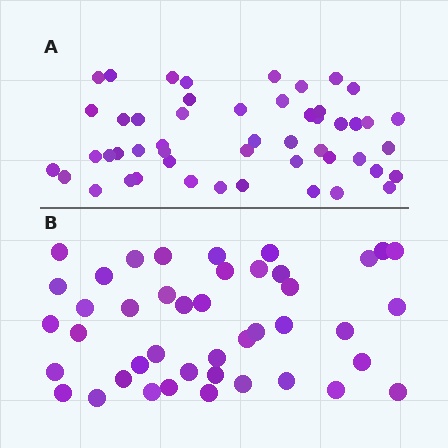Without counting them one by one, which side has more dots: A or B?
Region A (the top region) has more dots.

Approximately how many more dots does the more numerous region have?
Region A has roughly 8 or so more dots than region B.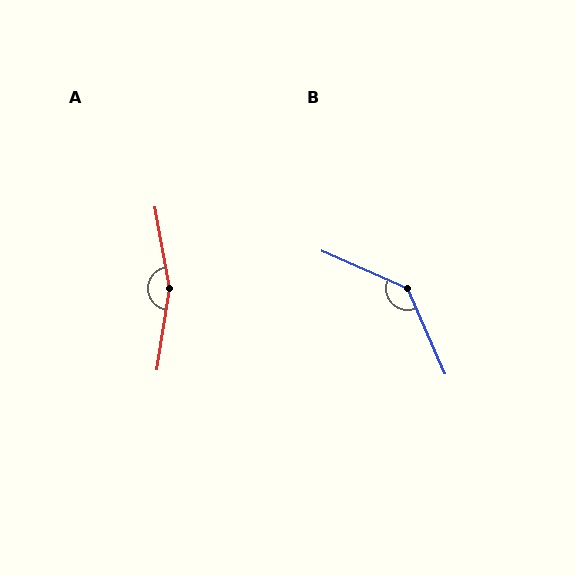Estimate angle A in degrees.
Approximately 161 degrees.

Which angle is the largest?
A, at approximately 161 degrees.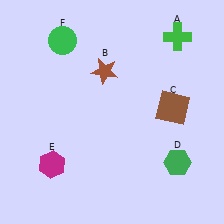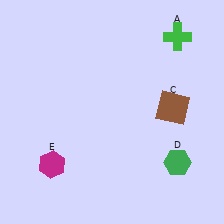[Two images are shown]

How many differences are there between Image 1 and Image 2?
There are 2 differences between the two images.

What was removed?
The green circle (F), the brown star (B) were removed in Image 2.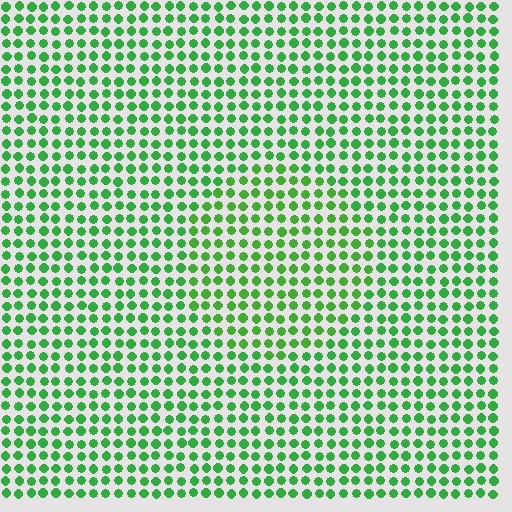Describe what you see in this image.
The image is filled with small green elements in a uniform arrangement. A circle-shaped region is visible where the elements are tinted to a slightly different hue, forming a subtle color boundary.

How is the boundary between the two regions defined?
The boundary is defined purely by a slight shift in hue (about 16 degrees). Spacing, size, and orientation are identical on both sides.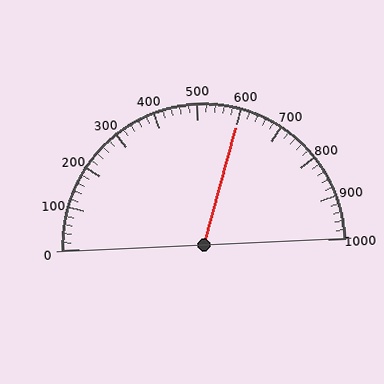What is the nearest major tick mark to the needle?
The nearest major tick mark is 600.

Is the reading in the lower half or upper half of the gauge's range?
The reading is in the upper half of the range (0 to 1000).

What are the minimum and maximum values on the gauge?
The gauge ranges from 0 to 1000.